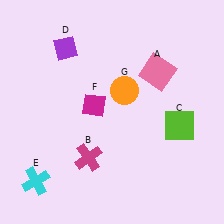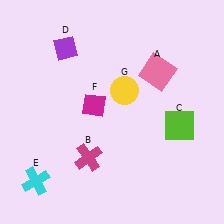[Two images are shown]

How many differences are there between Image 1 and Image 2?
There is 1 difference between the two images.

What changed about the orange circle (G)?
In Image 1, G is orange. In Image 2, it changed to yellow.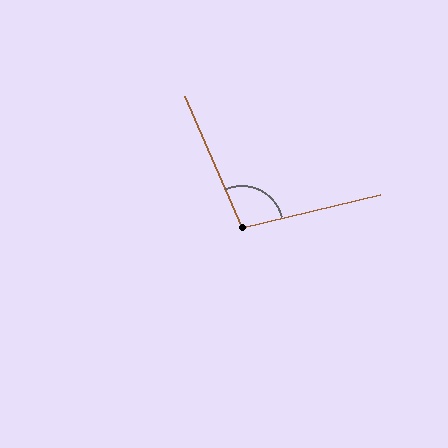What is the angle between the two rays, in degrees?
Approximately 100 degrees.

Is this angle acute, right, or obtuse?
It is obtuse.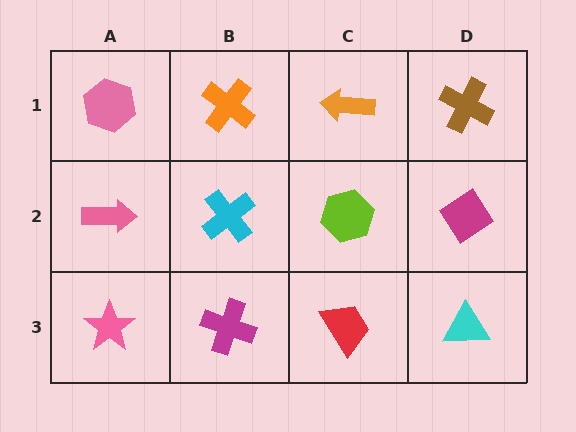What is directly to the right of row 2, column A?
A cyan cross.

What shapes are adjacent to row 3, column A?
A pink arrow (row 2, column A), a magenta cross (row 3, column B).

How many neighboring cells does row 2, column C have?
4.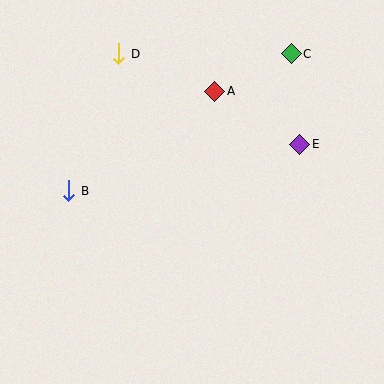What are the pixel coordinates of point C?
Point C is at (291, 54).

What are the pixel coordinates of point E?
Point E is at (300, 144).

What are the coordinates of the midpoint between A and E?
The midpoint between A and E is at (257, 118).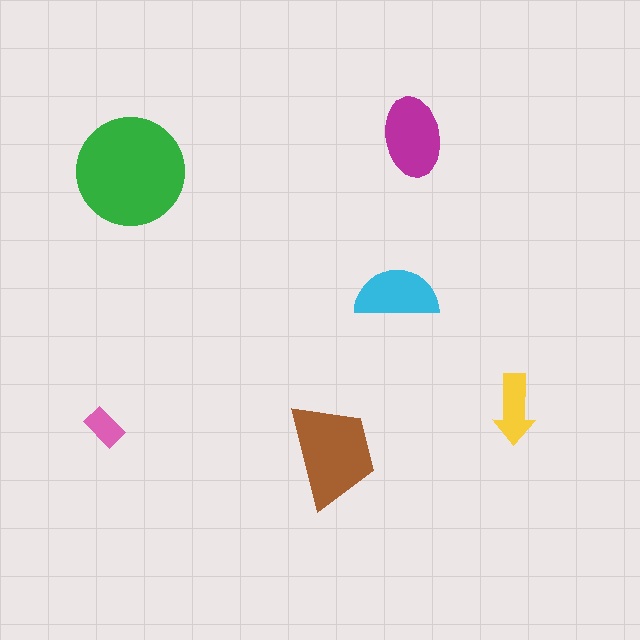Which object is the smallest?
The pink rectangle.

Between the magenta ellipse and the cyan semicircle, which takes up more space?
The magenta ellipse.